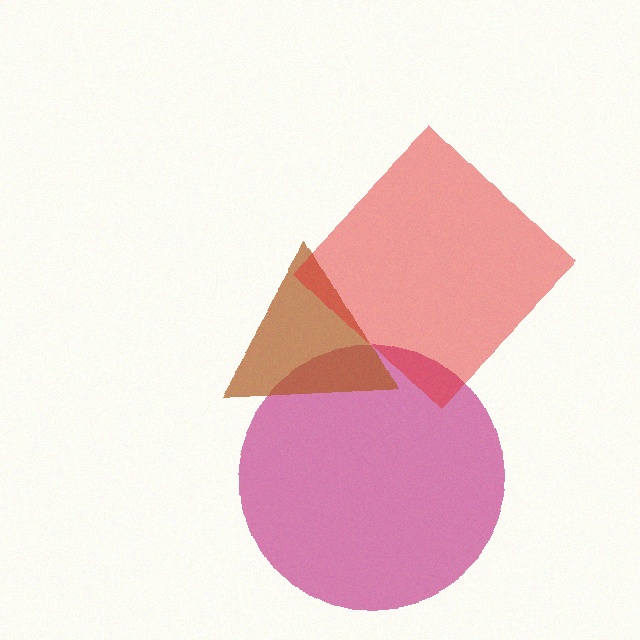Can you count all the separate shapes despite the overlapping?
Yes, there are 3 separate shapes.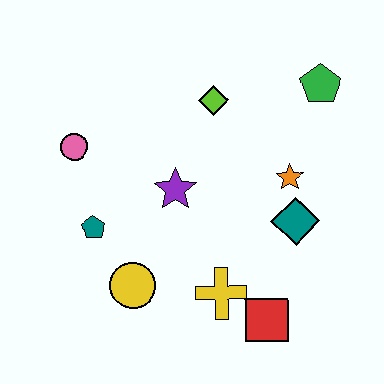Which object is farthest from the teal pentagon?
The green pentagon is farthest from the teal pentagon.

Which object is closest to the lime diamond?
The purple star is closest to the lime diamond.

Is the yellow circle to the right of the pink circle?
Yes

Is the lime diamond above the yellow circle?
Yes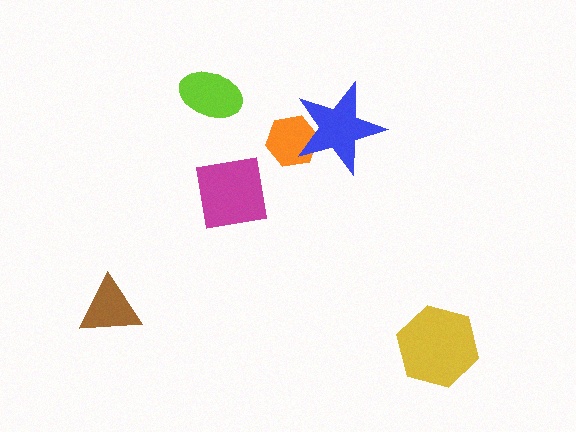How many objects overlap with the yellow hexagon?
0 objects overlap with the yellow hexagon.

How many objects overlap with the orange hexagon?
1 object overlaps with the orange hexagon.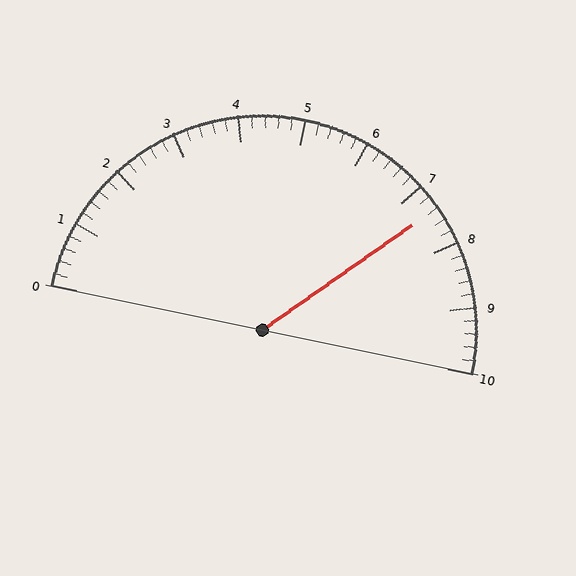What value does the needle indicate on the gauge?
The needle indicates approximately 7.4.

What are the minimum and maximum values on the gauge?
The gauge ranges from 0 to 10.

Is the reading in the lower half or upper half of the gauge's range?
The reading is in the upper half of the range (0 to 10).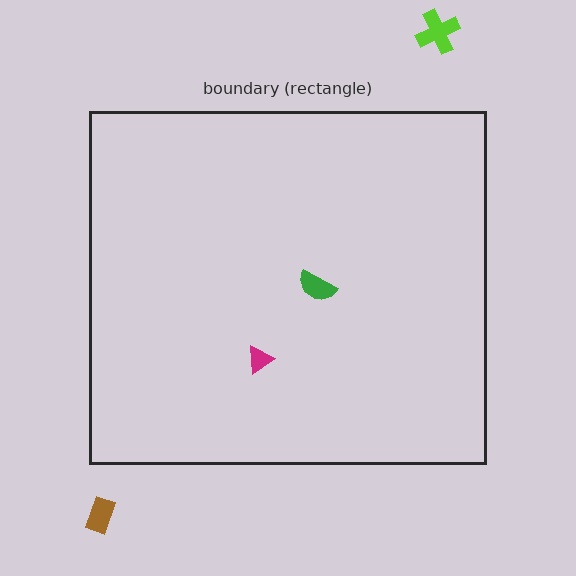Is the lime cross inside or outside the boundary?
Outside.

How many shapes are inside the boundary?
2 inside, 2 outside.